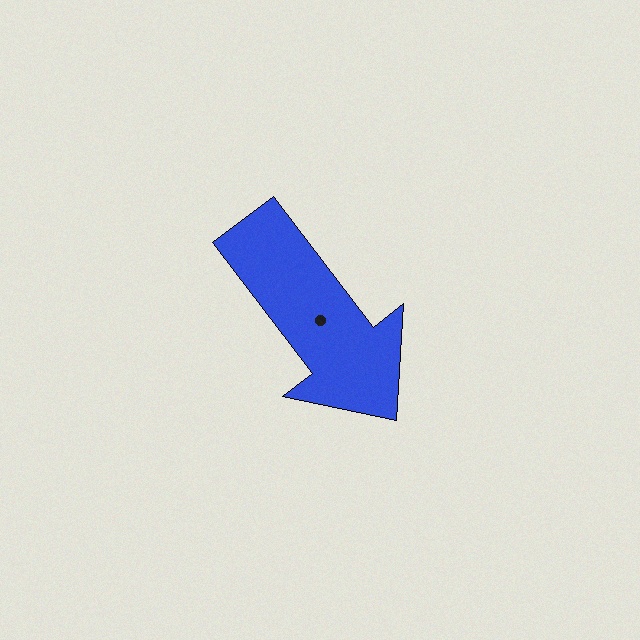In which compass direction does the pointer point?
Southeast.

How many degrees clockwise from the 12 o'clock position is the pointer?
Approximately 143 degrees.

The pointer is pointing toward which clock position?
Roughly 5 o'clock.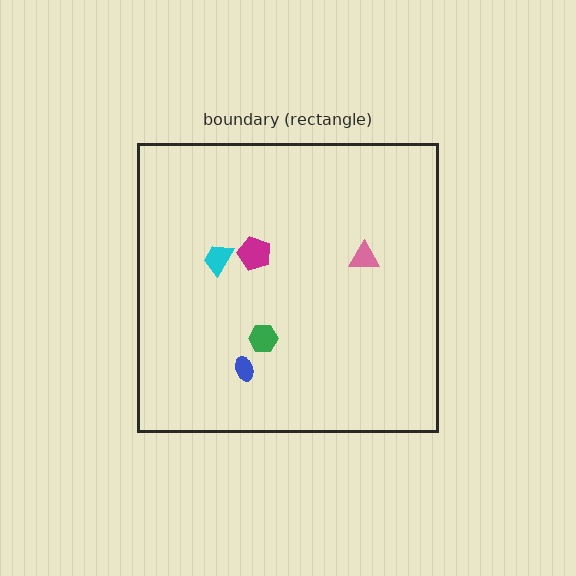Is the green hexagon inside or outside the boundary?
Inside.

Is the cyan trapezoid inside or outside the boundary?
Inside.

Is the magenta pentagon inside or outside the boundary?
Inside.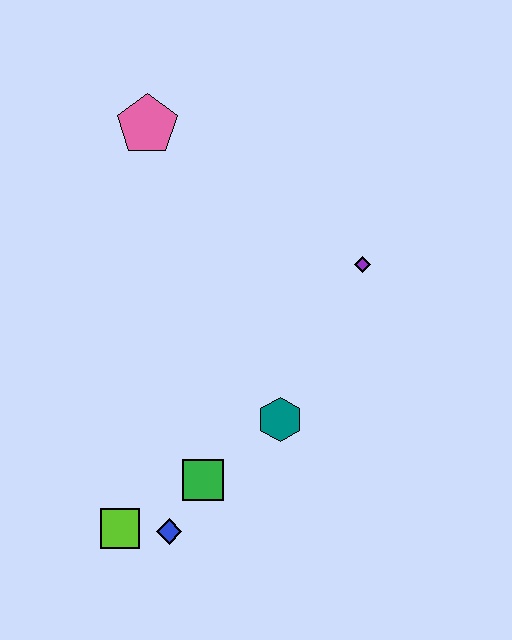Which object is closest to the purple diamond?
The teal hexagon is closest to the purple diamond.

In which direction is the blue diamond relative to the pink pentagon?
The blue diamond is below the pink pentagon.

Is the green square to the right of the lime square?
Yes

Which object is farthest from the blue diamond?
The pink pentagon is farthest from the blue diamond.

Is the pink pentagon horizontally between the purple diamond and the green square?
No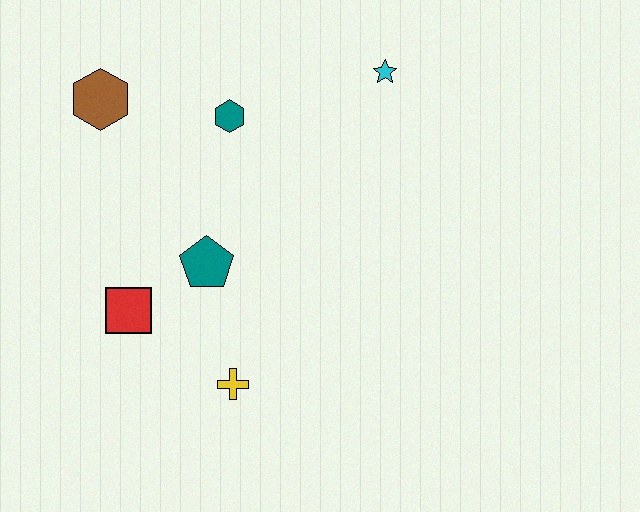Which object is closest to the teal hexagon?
The brown hexagon is closest to the teal hexagon.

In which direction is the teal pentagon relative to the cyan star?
The teal pentagon is below the cyan star.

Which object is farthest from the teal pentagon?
The cyan star is farthest from the teal pentagon.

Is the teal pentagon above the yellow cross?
Yes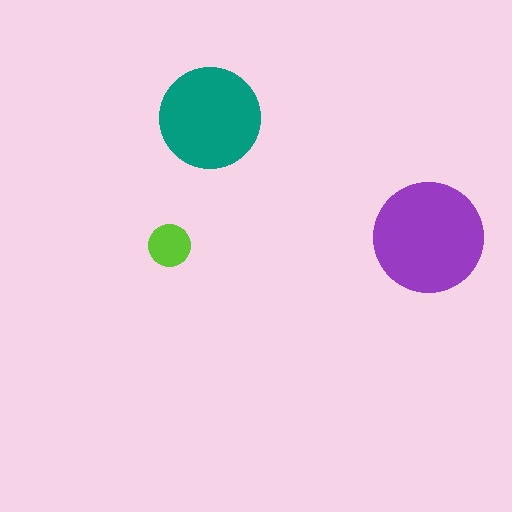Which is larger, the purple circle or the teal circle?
The purple one.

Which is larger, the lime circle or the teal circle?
The teal one.